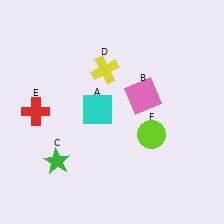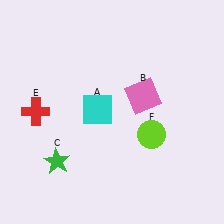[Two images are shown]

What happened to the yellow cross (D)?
The yellow cross (D) was removed in Image 2. It was in the top-left area of Image 1.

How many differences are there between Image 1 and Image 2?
There is 1 difference between the two images.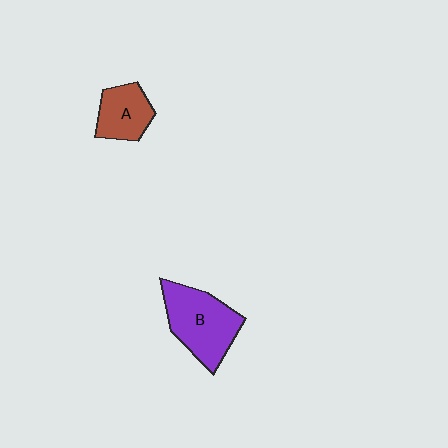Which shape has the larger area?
Shape B (purple).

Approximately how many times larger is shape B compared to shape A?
Approximately 1.6 times.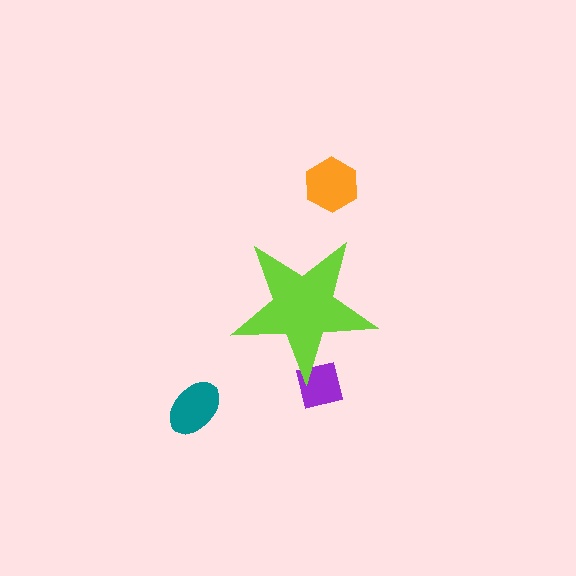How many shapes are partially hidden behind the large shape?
1 shape is partially hidden.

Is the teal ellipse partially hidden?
No, the teal ellipse is fully visible.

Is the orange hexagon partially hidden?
No, the orange hexagon is fully visible.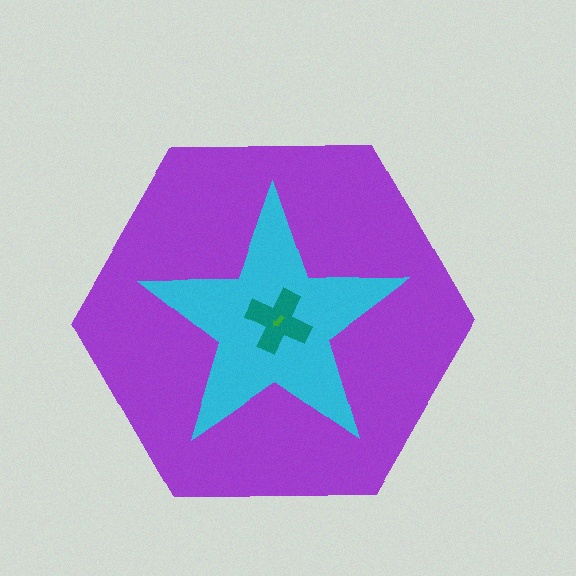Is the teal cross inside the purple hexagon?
Yes.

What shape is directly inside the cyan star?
The teal cross.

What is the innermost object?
The green arrow.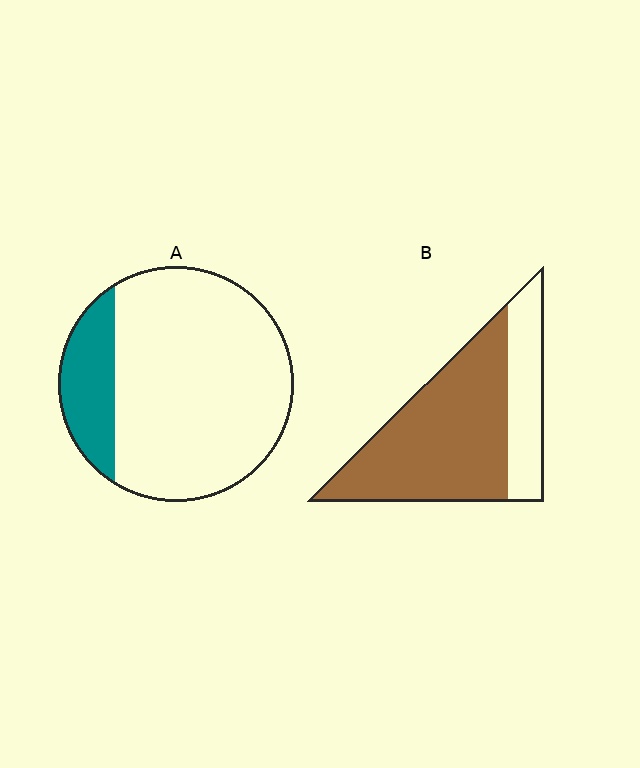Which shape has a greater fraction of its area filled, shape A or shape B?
Shape B.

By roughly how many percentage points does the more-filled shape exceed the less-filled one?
By roughly 55 percentage points (B over A).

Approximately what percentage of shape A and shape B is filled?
A is approximately 20% and B is approximately 70%.